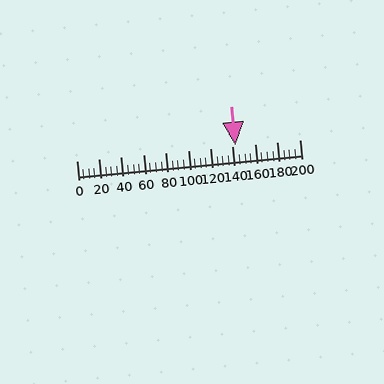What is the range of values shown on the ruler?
The ruler shows values from 0 to 200.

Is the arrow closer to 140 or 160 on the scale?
The arrow is closer to 140.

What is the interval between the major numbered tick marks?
The major tick marks are spaced 20 units apart.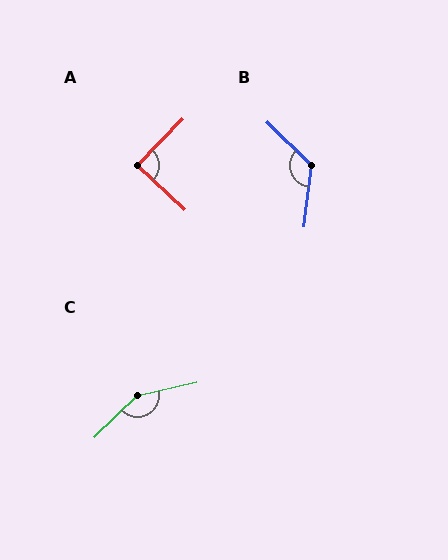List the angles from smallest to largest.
A (89°), B (128°), C (149°).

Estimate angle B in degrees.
Approximately 128 degrees.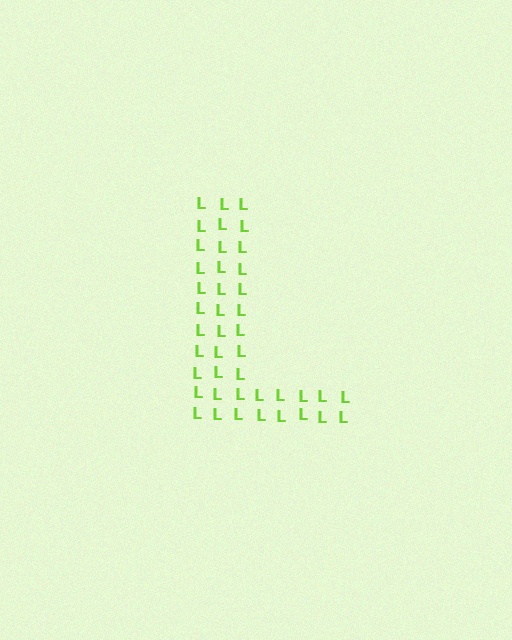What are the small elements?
The small elements are letter L's.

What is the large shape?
The large shape is the letter L.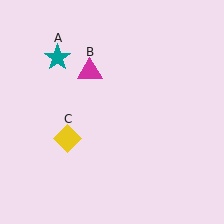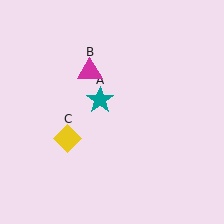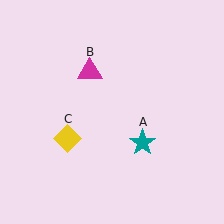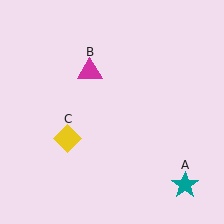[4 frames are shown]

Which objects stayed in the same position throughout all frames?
Magenta triangle (object B) and yellow diamond (object C) remained stationary.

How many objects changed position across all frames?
1 object changed position: teal star (object A).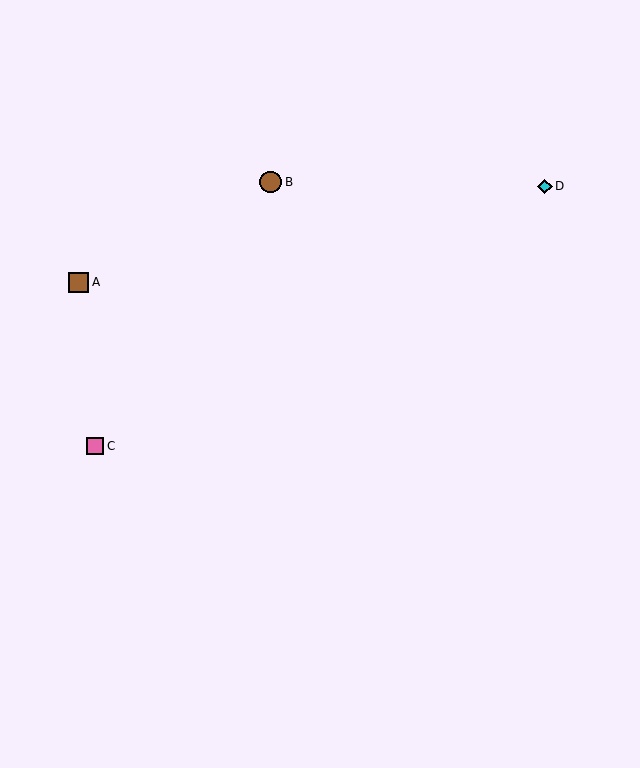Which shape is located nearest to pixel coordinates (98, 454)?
The pink square (labeled C) at (95, 446) is nearest to that location.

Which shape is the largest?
The brown circle (labeled B) is the largest.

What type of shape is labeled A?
Shape A is a brown square.